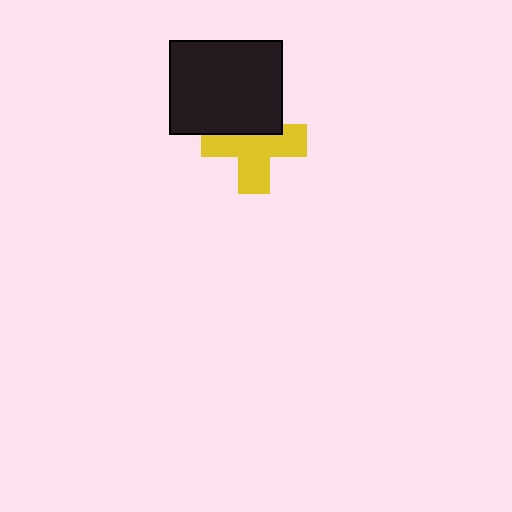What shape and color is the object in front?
The object in front is a black rectangle.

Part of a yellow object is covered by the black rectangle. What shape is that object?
It is a cross.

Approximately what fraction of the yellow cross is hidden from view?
Roughly 36% of the yellow cross is hidden behind the black rectangle.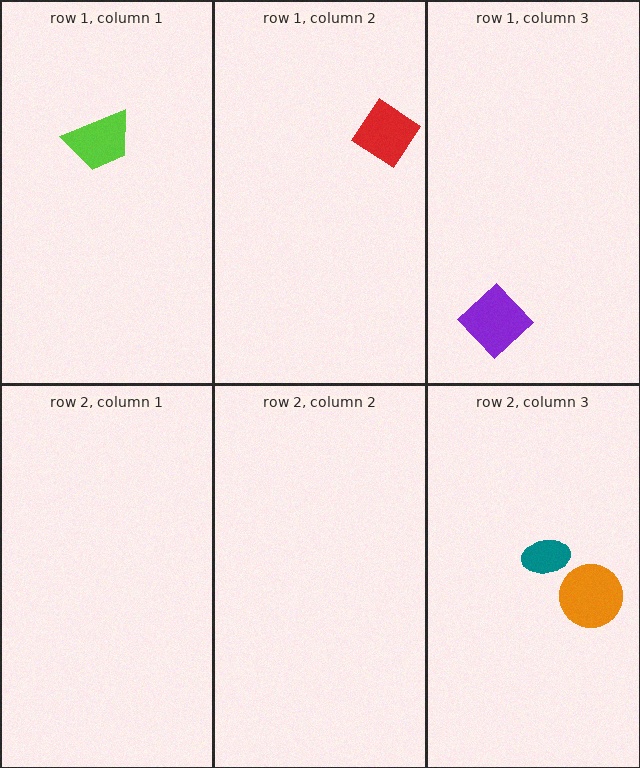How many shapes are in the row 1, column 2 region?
1.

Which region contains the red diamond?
The row 1, column 2 region.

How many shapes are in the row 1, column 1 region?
1.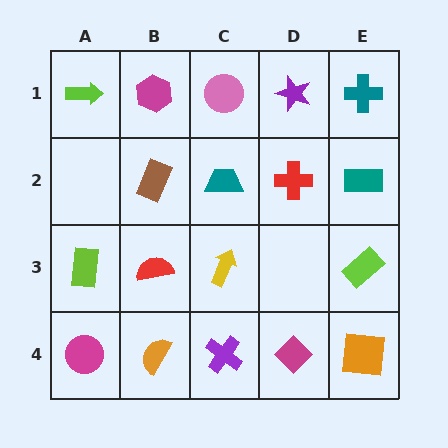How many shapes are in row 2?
4 shapes.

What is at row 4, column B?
An orange semicircle.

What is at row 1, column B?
A magenta hexagon.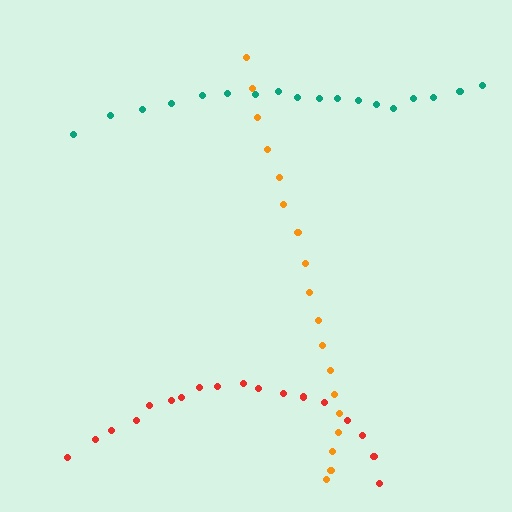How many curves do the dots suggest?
There are 3 distinct paths.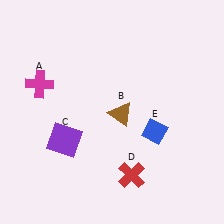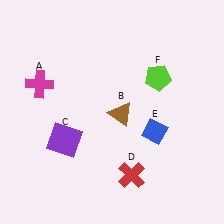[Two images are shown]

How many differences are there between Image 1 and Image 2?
There is 1 difference between the two images.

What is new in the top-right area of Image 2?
A lime pentagon (F) was added in the top-right area of Image 2.